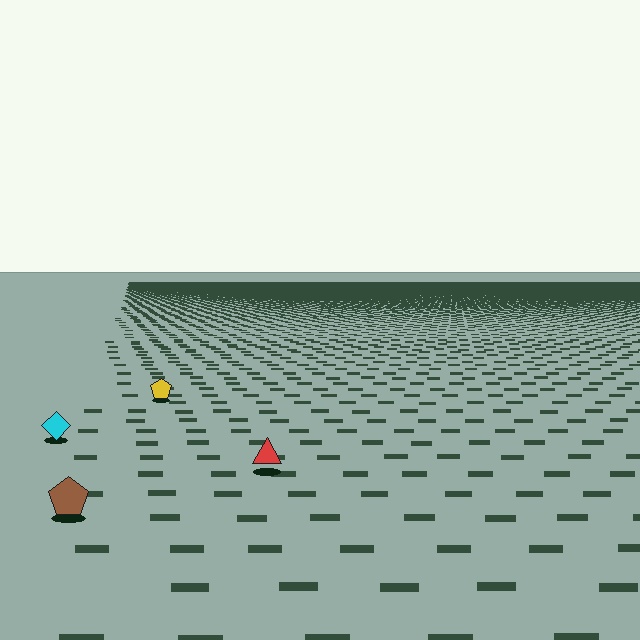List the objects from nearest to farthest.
From nearest to farthest: the brown pentagon, the red triangle, the cyan diamond, the yellow pentagon.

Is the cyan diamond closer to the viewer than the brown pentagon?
No. The brown pentagon is closer — you can tell from the texture gradient: the ground texture is coarser near it.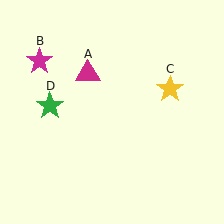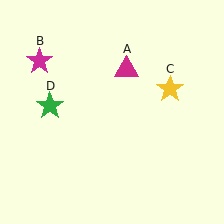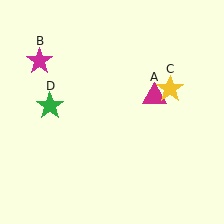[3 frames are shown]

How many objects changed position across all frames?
1 object changed position: magenta triangle (object A).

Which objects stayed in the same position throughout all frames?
Magenta star (object B) and yellow star (object C) and green star (object D) remained stationary.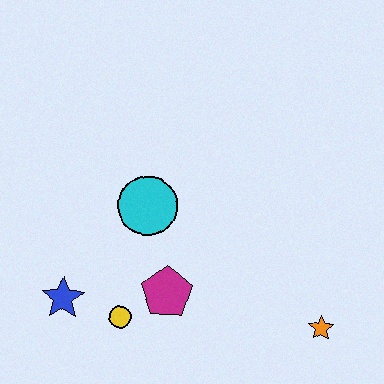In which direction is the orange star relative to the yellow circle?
The orange star is to the right of the yellow circle.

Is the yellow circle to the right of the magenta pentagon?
No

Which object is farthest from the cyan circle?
The orange star is farthest from the cyan circle.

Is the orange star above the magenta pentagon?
No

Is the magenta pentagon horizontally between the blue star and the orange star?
Yes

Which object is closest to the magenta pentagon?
The yellow circle is closest to the magenta pentagon.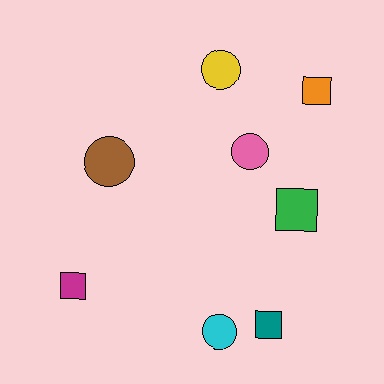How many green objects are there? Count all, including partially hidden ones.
There is 1 green object.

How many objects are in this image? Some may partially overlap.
There are 8 objects.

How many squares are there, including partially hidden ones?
There are 4 squares.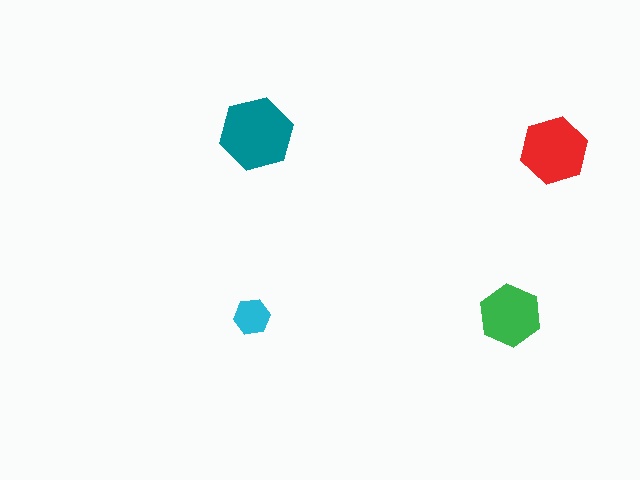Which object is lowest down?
The cyan hexagon is bottommost.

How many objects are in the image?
There are 4 objects in the image.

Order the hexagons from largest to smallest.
the teal one, the red one, the green one, the cyan one.